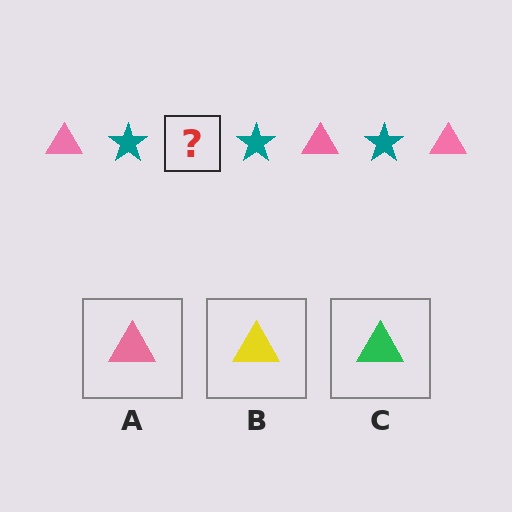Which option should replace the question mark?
Option A.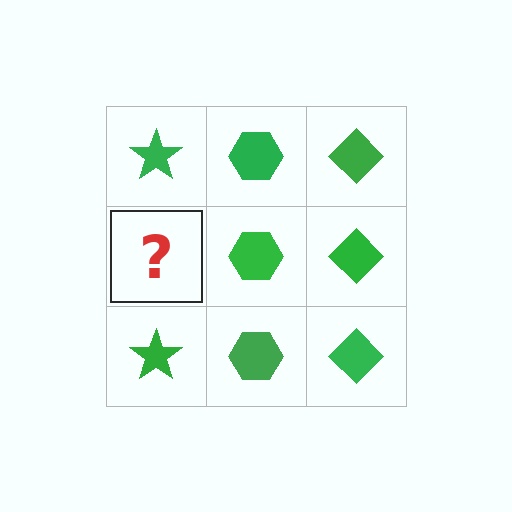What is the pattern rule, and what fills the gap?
The rule is that each column has a consistent shape. The gap should be filled with a green star.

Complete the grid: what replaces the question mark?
The question mark should be replaced with a green star.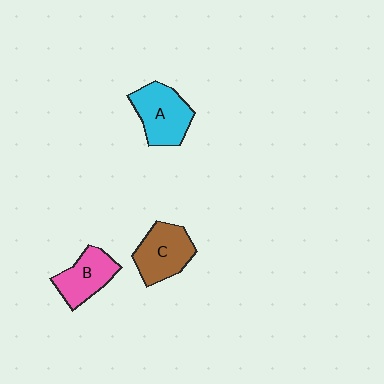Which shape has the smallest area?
Shape B (pink).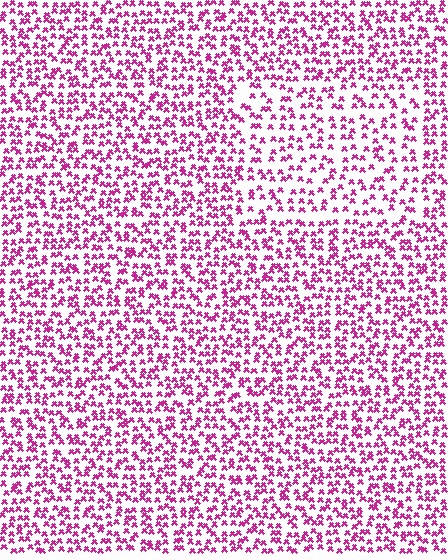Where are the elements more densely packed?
The elements are more densely packed outside the rectangle boundary.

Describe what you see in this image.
The image contains small magenta elements arranged at two different densities. A rectangle-shaped region is visible where the elements are less densely packed than the surrounding area.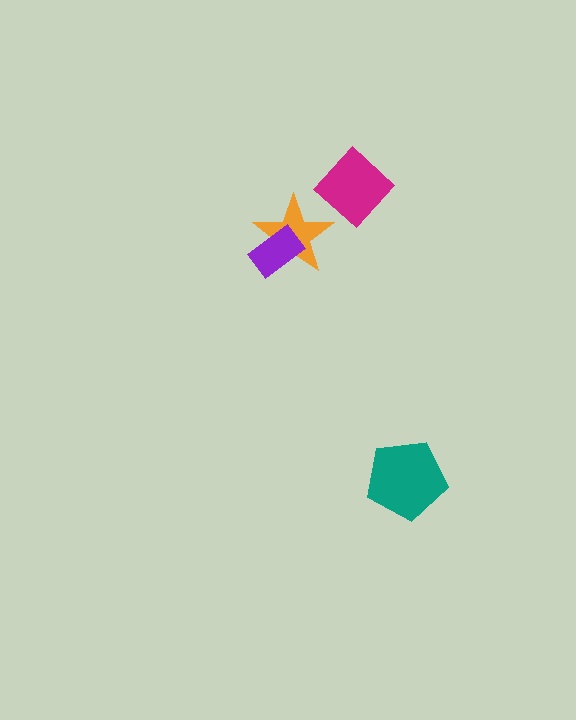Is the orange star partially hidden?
Yes, it is partially covered by another shape.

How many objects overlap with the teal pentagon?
0 objects overlap with the teal pentagon.